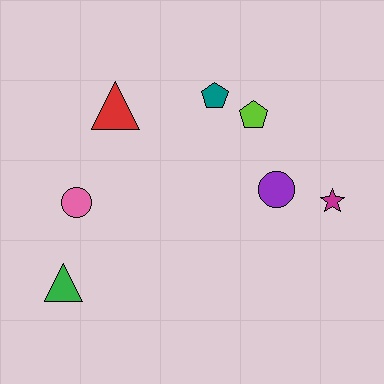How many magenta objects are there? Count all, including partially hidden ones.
There is 1 magenta object.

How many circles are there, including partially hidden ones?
There are 2 circles.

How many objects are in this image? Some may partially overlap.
There are 7 objects.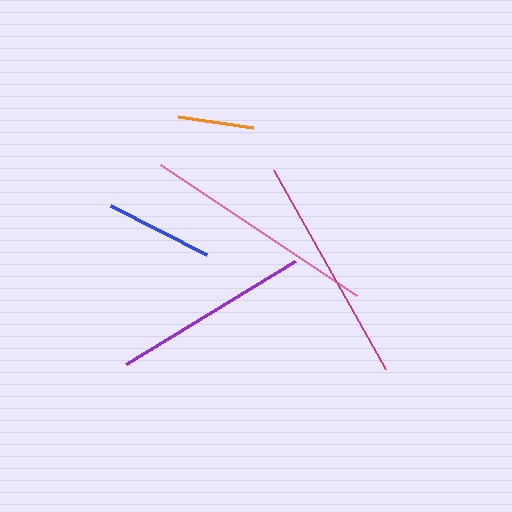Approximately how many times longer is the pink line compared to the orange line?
The pink line is approximately 3.1 times the length of the orange line.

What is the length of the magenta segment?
The magenta segment is approximately 229 pixels long.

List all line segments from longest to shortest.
From longest to shortest: pink, magenta, purple, blue, orange.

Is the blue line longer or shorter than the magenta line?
The magenta line is longer than the blue line.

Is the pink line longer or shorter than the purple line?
The pink line is longer than the purple line.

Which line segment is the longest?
The pink line is the longest at approximately 236 pixels.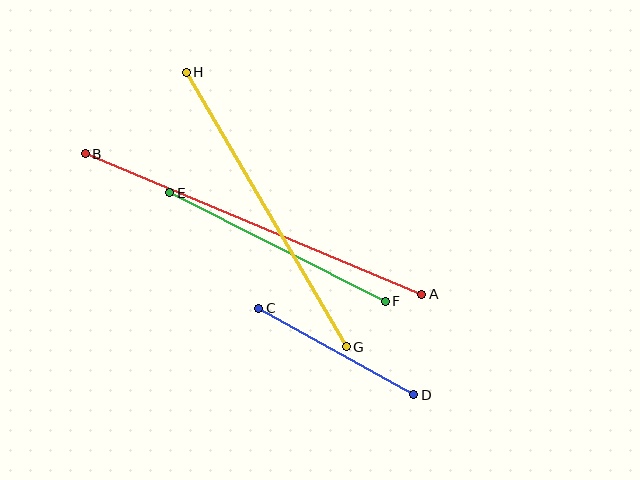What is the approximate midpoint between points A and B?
The midpoint is at approximately (254, 224) pixels.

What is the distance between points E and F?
The distance is approximately 241 pixels.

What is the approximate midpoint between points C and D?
The midpoint is at approximately (336, 352) pixels.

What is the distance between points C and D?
The distance is approximately 177 pixels.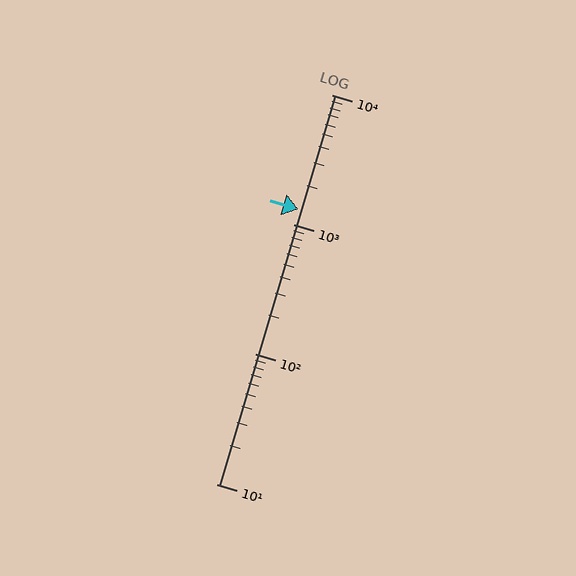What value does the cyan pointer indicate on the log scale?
The pointer indicates approximately 1300.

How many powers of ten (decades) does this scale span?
The scale spans 3 decades, from 10 to 10000.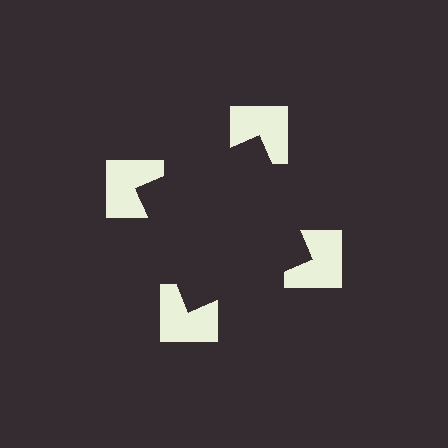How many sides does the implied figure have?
4 sides.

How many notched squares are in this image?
There are 4 — one at each vertex of the illusory square.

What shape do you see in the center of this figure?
An illusory square — its edges are inferred from the aligned wedge cuts in the notched squares, not physically drawn.